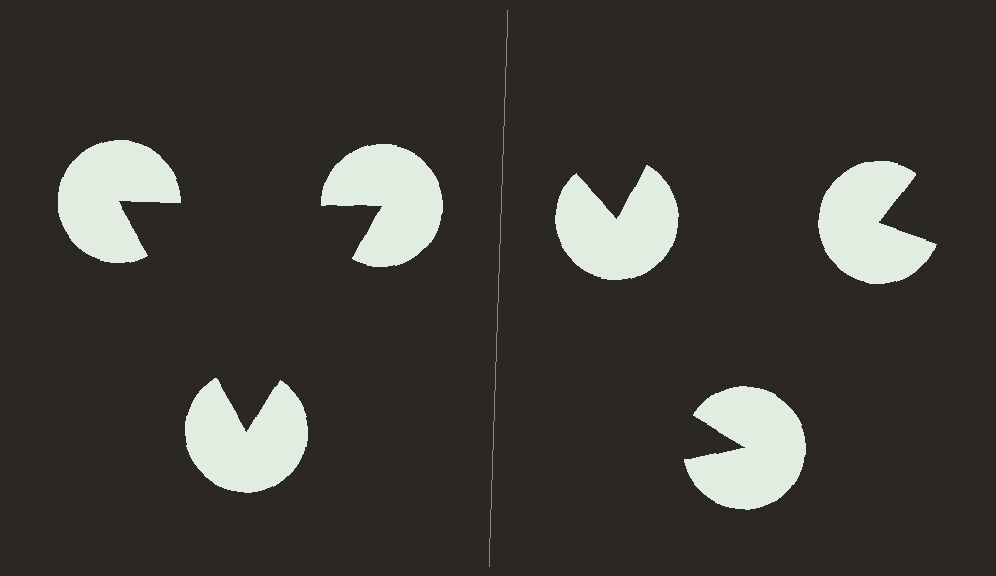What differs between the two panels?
The pac-man discs are positioned identically on both sides; only the wedge orientations differ. On the left they align to a triangle; on the right they are misaligned.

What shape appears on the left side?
An illusory triangle.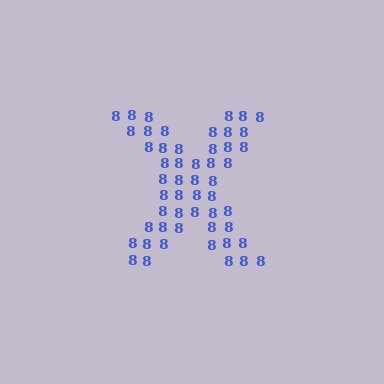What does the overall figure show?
The overall figure shows the letter X.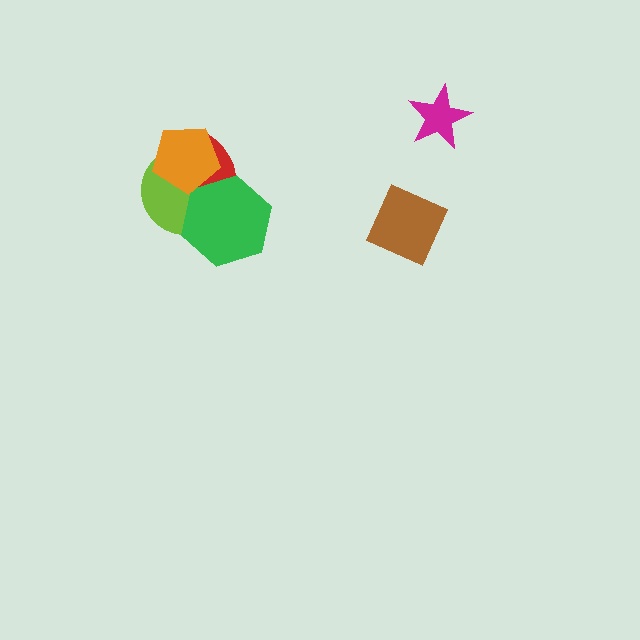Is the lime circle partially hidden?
Yes, it is partially covered by another shape.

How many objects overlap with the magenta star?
0 objects overlap with the magenta star.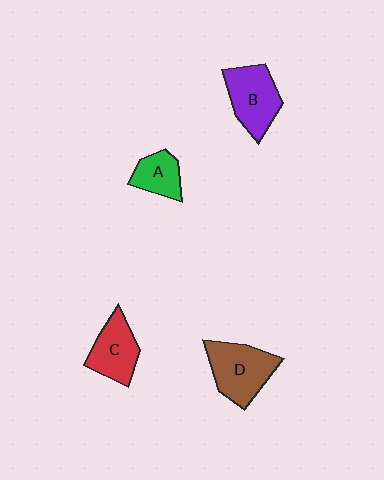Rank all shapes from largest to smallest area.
From largest to smallest: D (brown), B (purple), C (red), A (green).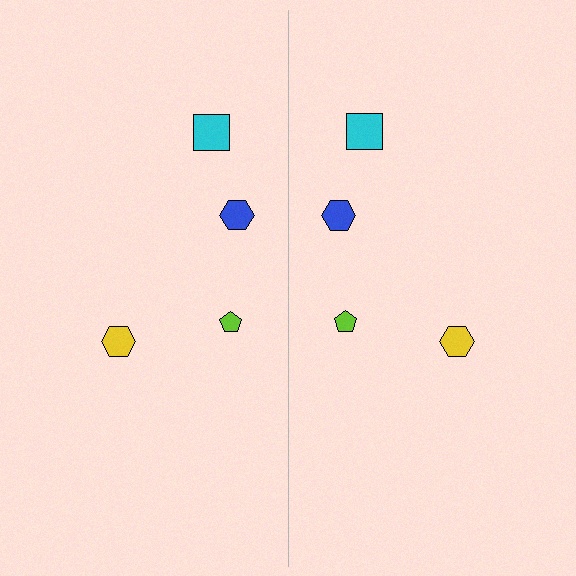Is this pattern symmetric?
Yes, this pattern has bilateral (reflection) symmetry.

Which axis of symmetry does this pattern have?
The pattern has a vertical axis of symmetry running through the center of the image.